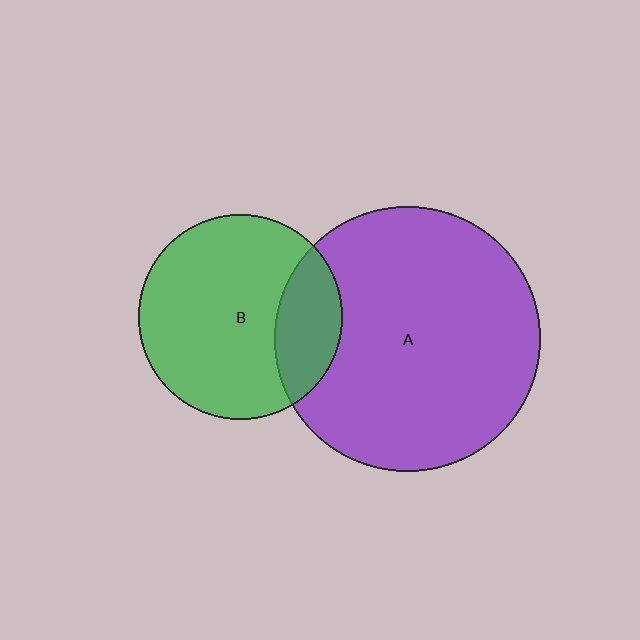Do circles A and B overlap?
Yes.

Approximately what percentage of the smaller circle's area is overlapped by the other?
Approximately 25%.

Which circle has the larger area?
Circle A (purple).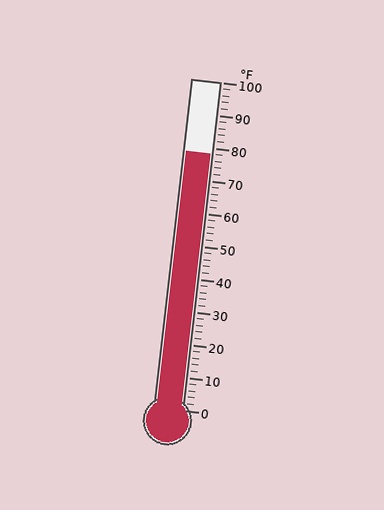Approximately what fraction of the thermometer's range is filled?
The thermometer is filled to approximately 80% of its range.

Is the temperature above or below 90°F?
The temperature is below 90°F.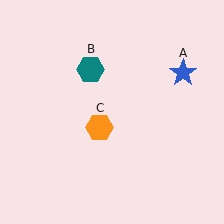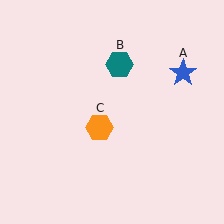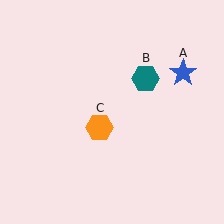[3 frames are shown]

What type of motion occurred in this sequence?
The teal hexagon (object B) rotated clockwise around the center of the scene.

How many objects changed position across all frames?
1 object changed position: teal hexagon (object B).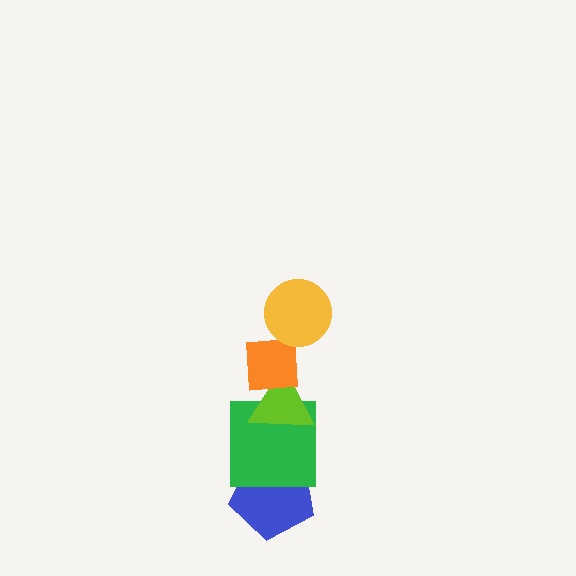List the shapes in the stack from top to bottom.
From top to bottom: the yellow circle, the orange square, the lime triangle, the green square, the blue pentagon.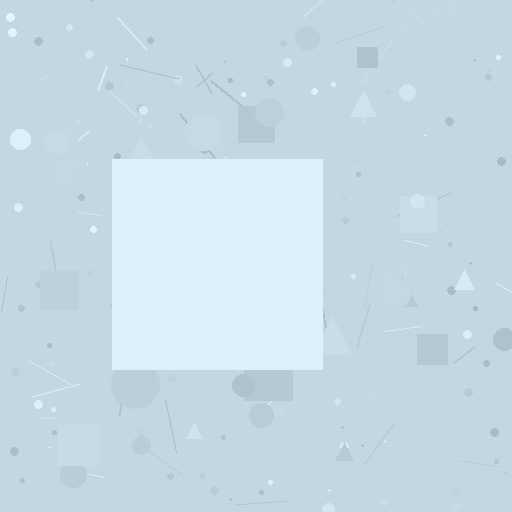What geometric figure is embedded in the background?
A square is embedded in the background.